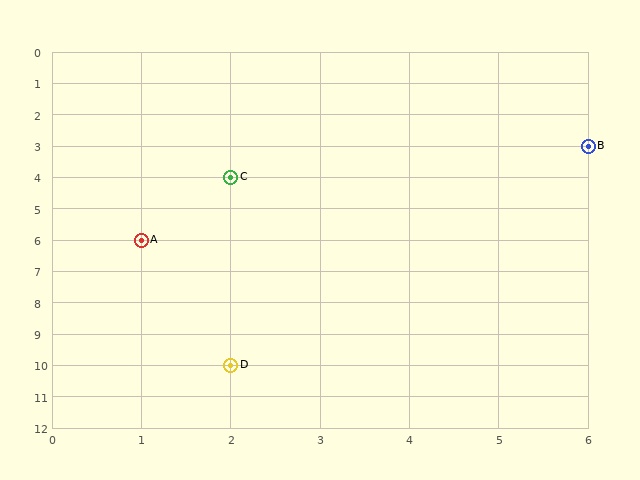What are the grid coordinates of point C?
Point C is at grid coordinates (2, 4).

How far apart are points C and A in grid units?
Points C and A are 1 column and 2 rows apart (about 2.2 grid units diagonally).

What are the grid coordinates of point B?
Point B is at grid coordinates (6, 3).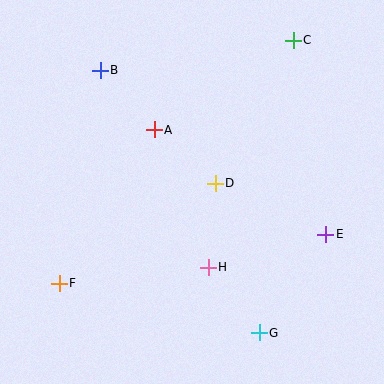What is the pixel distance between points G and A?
The distance between G and A is 229 pixels.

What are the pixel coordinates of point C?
Point C is at (293, 40).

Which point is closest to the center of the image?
Point D at (215, 183) is closest to the center.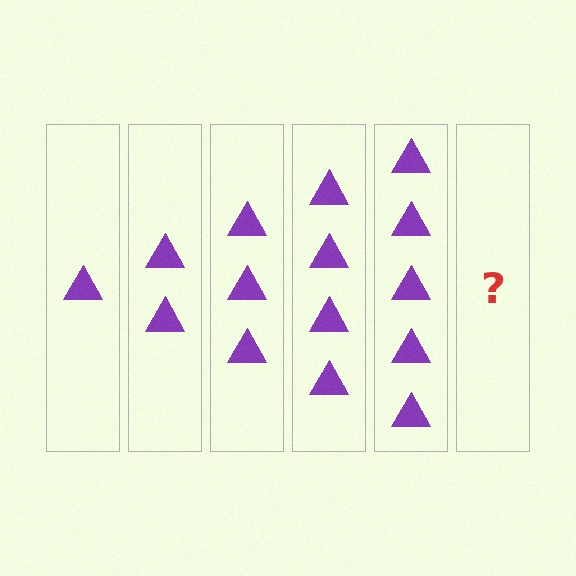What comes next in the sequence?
The next element should be 6 triangles.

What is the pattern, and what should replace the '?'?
The pattern is that each step adds one more triangle. The '?' should be 6 triangles.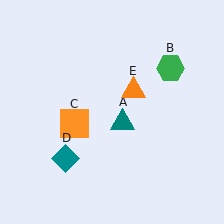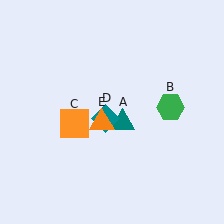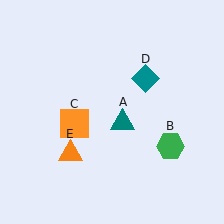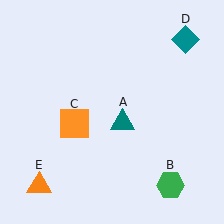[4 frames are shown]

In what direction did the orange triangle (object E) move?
The orange triangle (object E) moved down and to the left.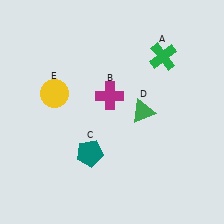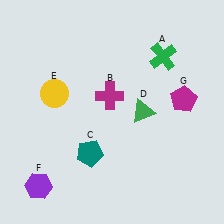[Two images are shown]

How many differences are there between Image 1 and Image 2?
There are 2 differences between the two images.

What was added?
A purple hexagon (F), a magenta pentagon (G) were added in Image 2.